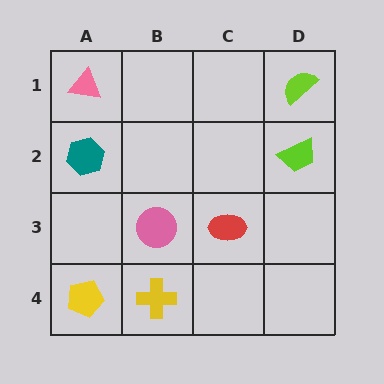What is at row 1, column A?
A pink triangle.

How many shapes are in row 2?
2 shapes.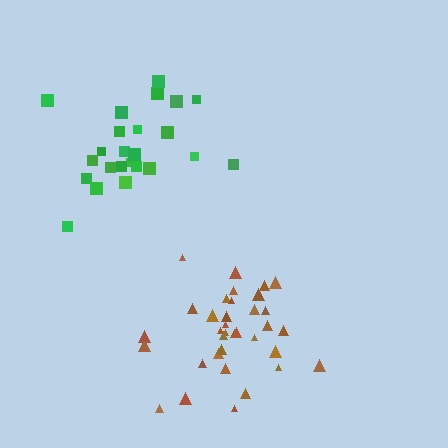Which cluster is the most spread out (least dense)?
Green.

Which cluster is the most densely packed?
Brown.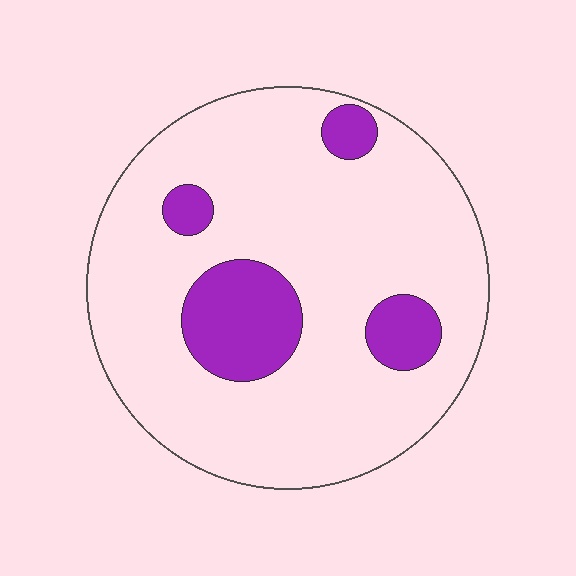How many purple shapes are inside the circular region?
4.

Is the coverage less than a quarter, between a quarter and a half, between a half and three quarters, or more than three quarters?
Less than a quarter.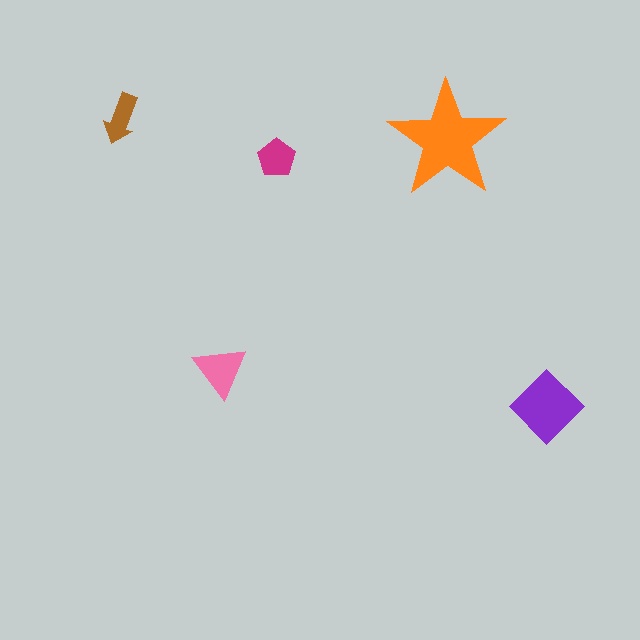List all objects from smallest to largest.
The brown arrow, the magenta pentagon, the pink triangle, the purple diamond, the orange star.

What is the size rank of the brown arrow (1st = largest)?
5th.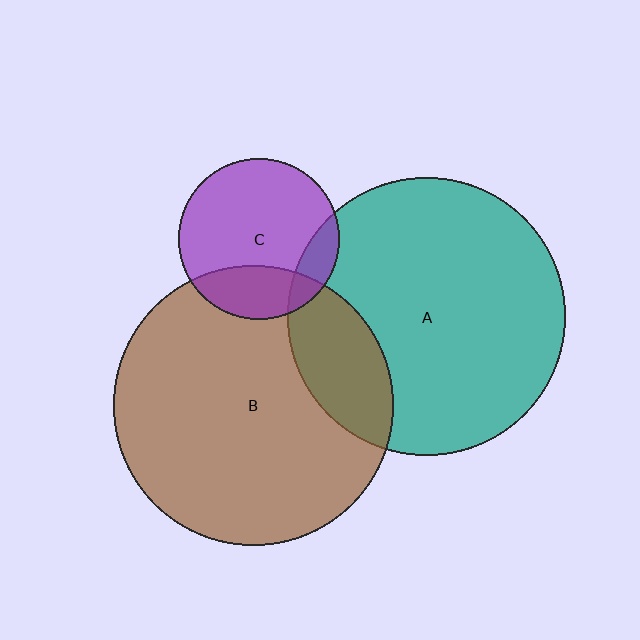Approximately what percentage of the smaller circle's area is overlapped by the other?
Approximately 15%.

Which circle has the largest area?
Circle B (brown).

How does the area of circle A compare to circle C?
Approximately 3.0 times.